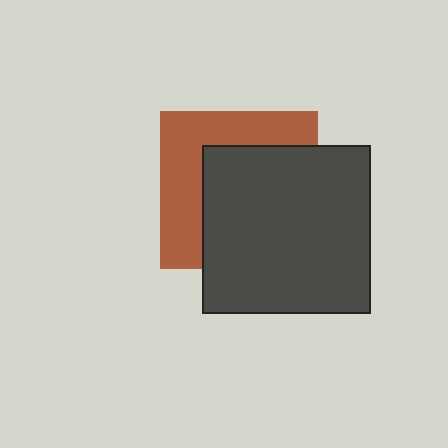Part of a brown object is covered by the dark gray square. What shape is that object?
It is a square.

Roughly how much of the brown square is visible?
A small part of it is visible (roughly 42%).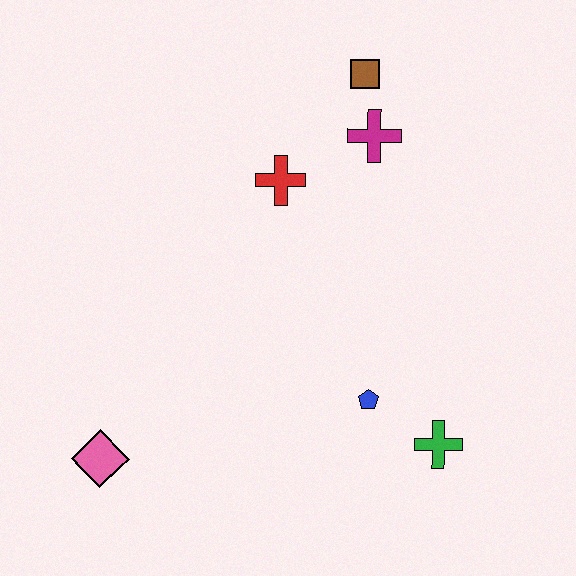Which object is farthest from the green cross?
The brown square is farthest from the green cross.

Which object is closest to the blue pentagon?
The green cross is closest to the blue pentagon.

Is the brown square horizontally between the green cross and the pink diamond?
Yes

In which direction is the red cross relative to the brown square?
The red cross is below the brown square.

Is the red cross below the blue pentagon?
No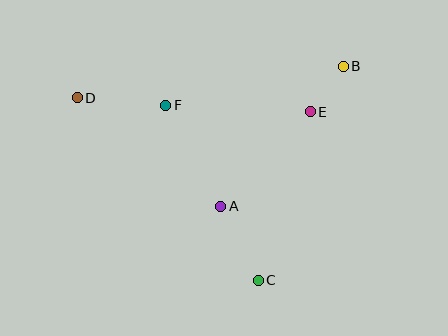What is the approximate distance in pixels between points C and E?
The distance between C and E is approximately 177 pixels.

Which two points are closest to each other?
Points B and E are closest to each other.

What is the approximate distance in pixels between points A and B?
The distance between A and B is approximately 186 pixels.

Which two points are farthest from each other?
Points B and D are farthest from each other.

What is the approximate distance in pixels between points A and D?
The distance between A and D is approximately 180 pixels.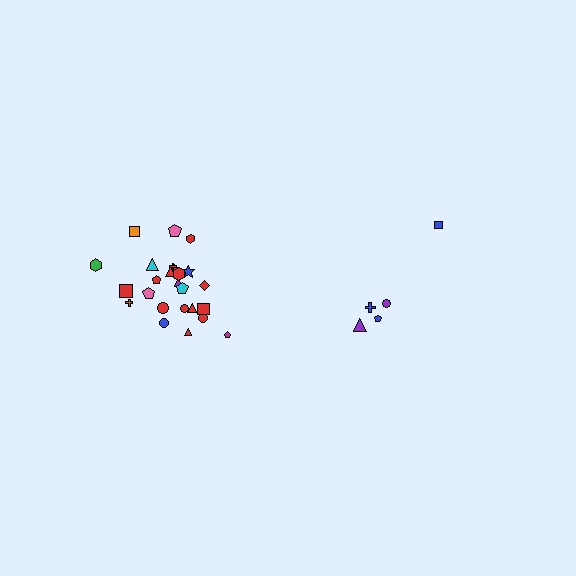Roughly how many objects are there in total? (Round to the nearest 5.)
Roughly 30 objects in total.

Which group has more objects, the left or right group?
The left group.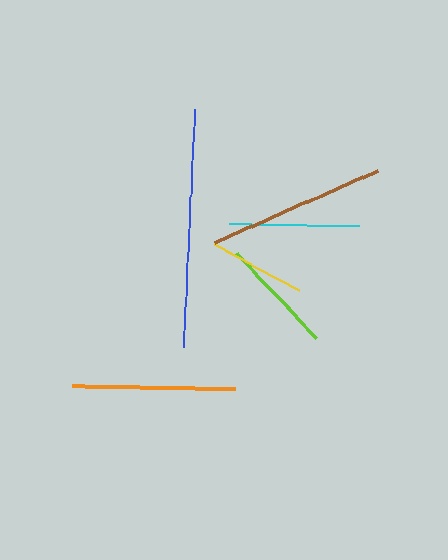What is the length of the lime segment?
The lime segment is approximately 116 pixels long.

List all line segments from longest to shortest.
From longest to shortest: blue, brown, orange, cyan, lime, yellow.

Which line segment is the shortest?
The yellow line is the shortest at approximately 97 pixels.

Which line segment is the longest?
The blue line is the longest at approximately 239 pixels.